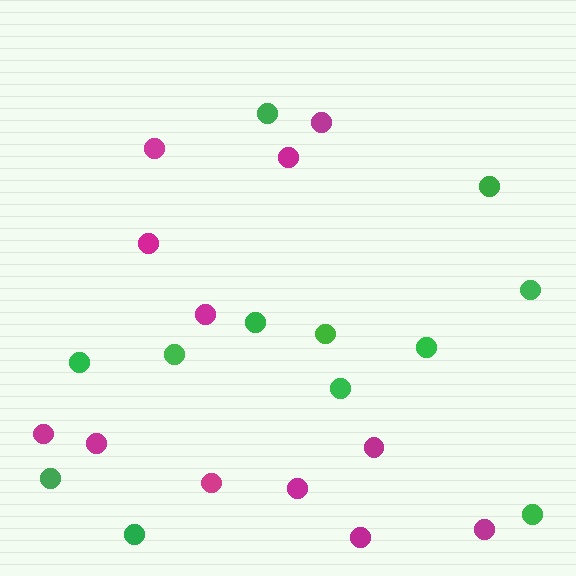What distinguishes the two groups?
There are 2 groups: one group of magenta circles (12) and one group of green circles (12).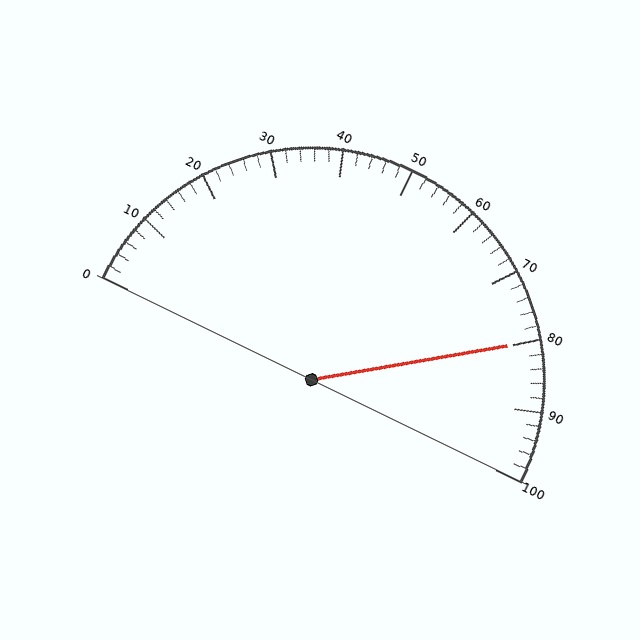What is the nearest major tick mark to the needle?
The nearest major tick mark is 80.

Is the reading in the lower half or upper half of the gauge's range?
The reading is in the upper half of the range (0 to 100).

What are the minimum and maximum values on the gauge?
The gauge ranges from 0 to 100.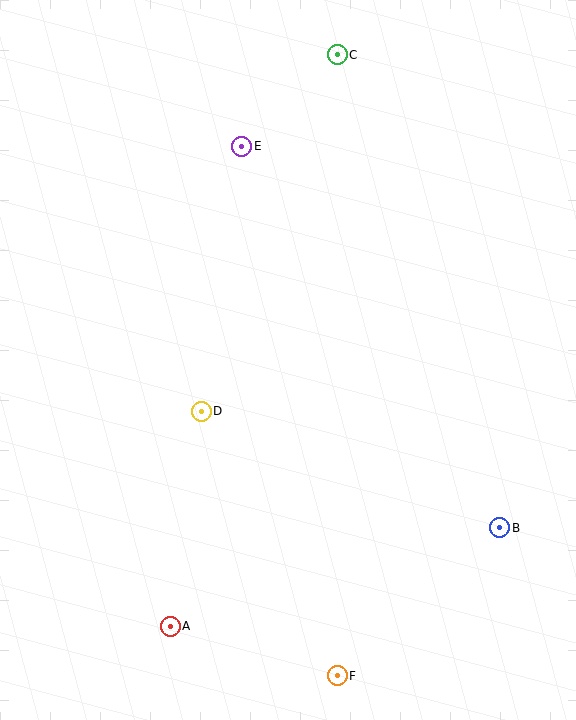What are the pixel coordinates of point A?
Point A is at (170, 626).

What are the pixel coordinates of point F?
Point F is at (337, 676).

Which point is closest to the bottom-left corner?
Point A is closest to the bottom-left corner.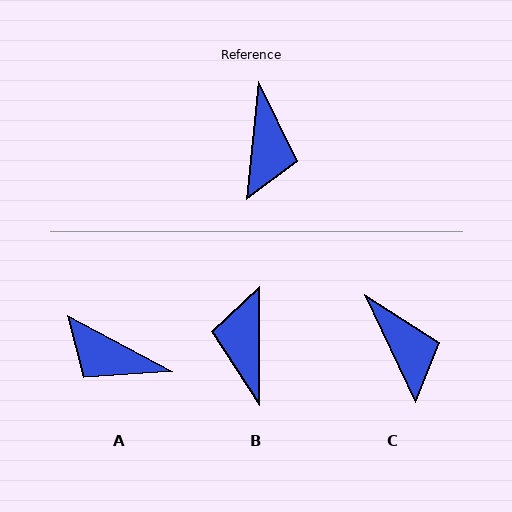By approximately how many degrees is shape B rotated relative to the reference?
Approximately 174 degrees clockwise.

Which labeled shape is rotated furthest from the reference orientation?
B, about 174 degrees away.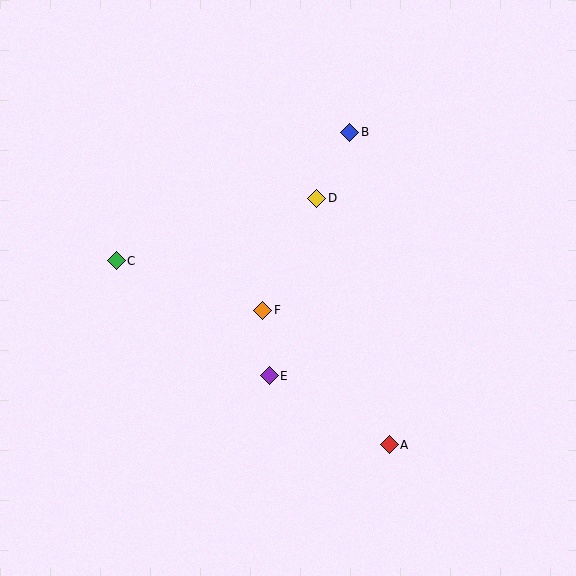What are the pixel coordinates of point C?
Point C is at (116, 261).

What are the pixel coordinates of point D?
Point D is at (317, 198).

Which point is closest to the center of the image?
Point F at (263, 310) is closest to the center.